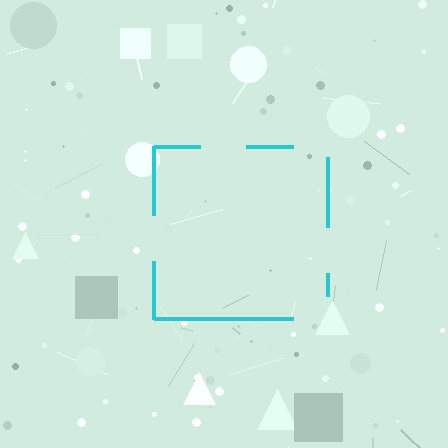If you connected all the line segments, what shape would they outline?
They would outline a square.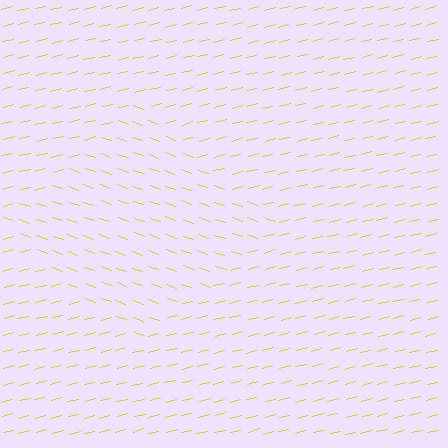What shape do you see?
I see a diamond.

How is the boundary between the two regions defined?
The boundary is defined purely by a change in line orientation (approximately 34 degrees difference). All lines are the same color and thickness.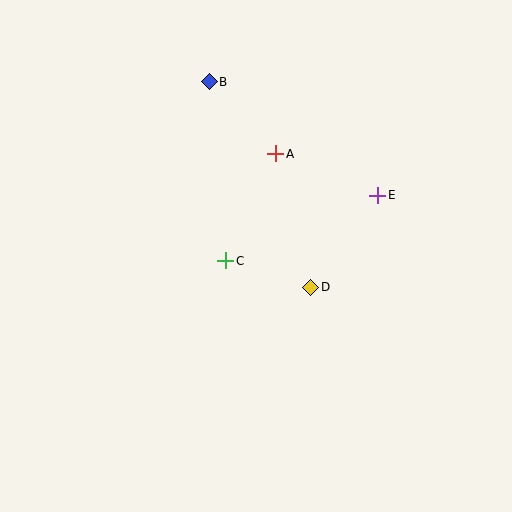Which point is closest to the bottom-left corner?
Point C is closest to the bottom-left corner.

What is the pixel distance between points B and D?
The distance between B and D is 229 pixels.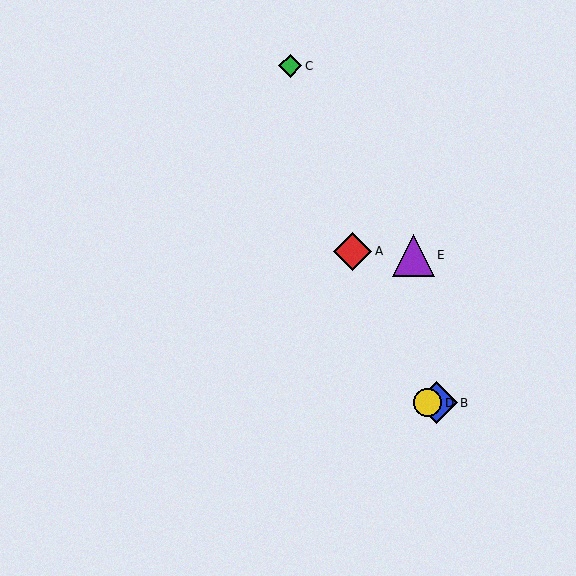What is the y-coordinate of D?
Object D is at y≈403.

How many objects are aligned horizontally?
2 objects (B, D) are aligned horizontally.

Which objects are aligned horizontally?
Objects B, D are aligned horizontally.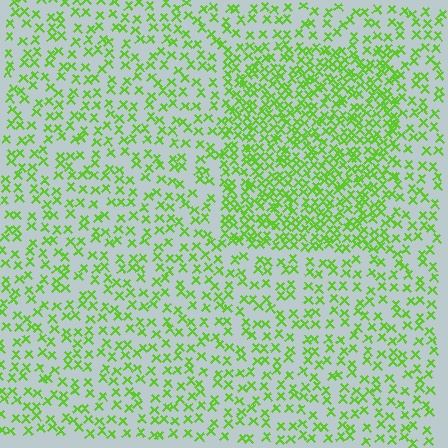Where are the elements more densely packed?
The elements are more densely packed inside the rectangle boundary.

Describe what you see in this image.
The image contains small lime elements arranged at two different densities. A rectangle-shaped region is visible where the elements are more densely packed than the surrounding area.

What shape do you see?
I see a rectangle.